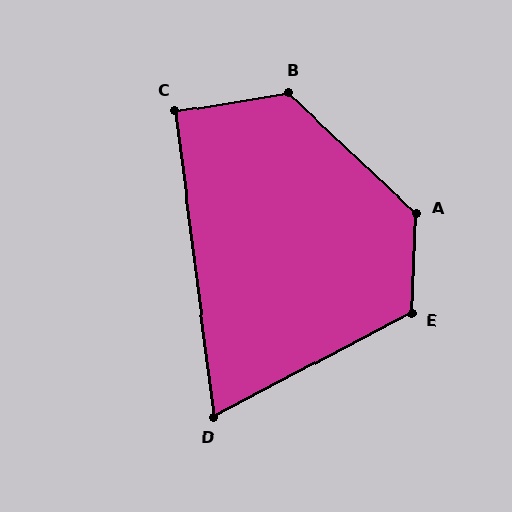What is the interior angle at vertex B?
Approximately 128 degrees (obtuse).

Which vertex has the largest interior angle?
A, at approximately 130 degrees.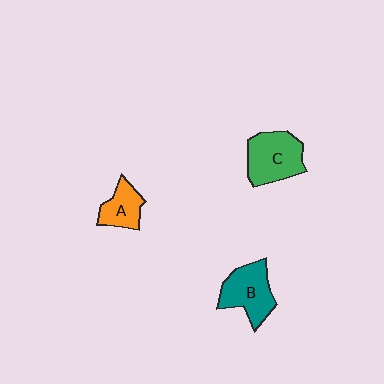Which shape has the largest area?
Shape C (green).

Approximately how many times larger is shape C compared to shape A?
Approximately 1.6 times.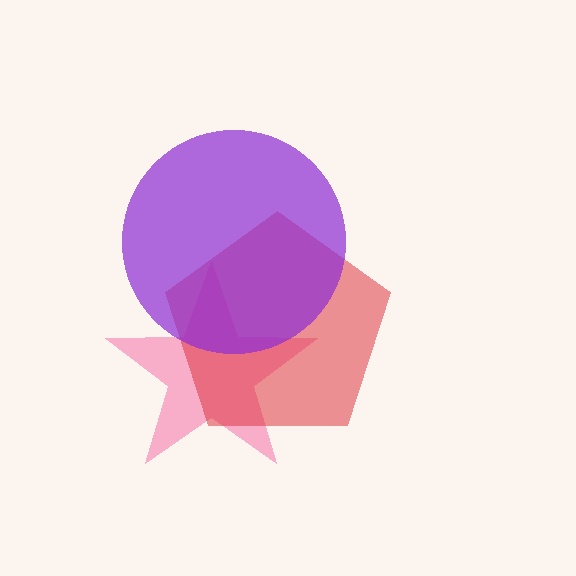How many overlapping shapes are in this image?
There are 3 overlapping shapes in the image.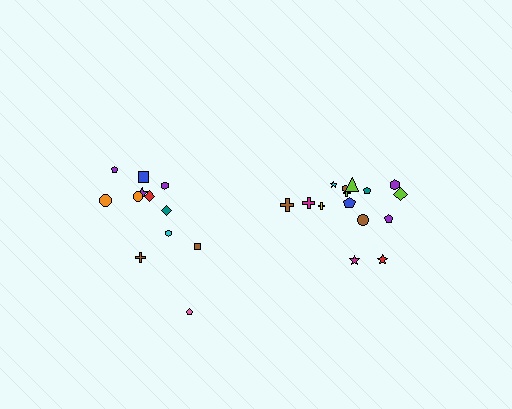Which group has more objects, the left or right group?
The right group.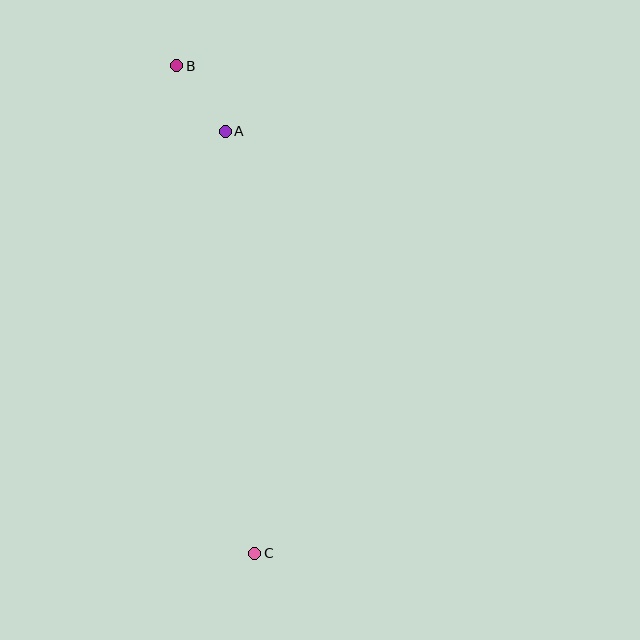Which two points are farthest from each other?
Points B and C are farthest from each other.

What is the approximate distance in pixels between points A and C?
The distance between A and C is approximately 423 pixels.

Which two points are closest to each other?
Points A and B are closest to each other.